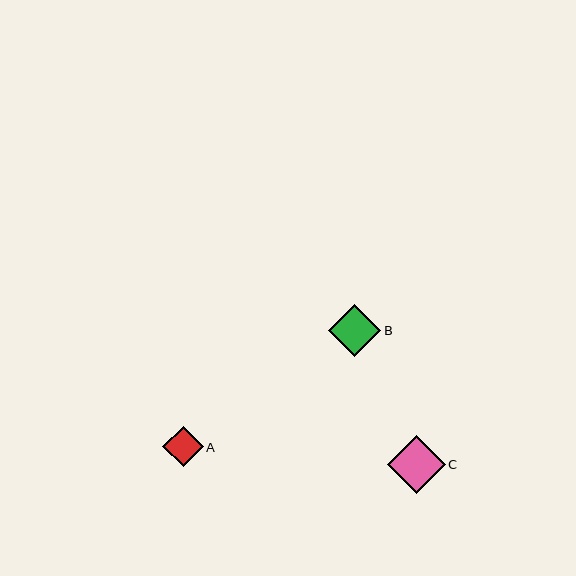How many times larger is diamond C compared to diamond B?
Diamond C is approximately 1.1 times the size of diamond B.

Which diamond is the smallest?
Diamond A is the smallest with a size of approximately 41 pixels.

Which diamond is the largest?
Diamond C is the largest with a size of approximately 58 pixels.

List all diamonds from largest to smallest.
From largest to smallest: C, B, A.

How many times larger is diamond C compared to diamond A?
Diamond C is approximately 1.4 times the size of diamond A.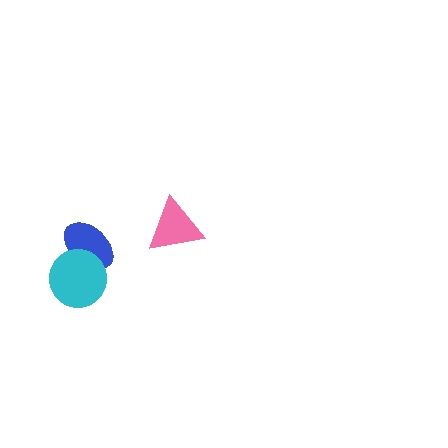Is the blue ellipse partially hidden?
Yes, it is partially covered by another shape.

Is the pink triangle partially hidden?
No, no other shape covers it.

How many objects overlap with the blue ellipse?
1 object overlaps with the blue ellipse.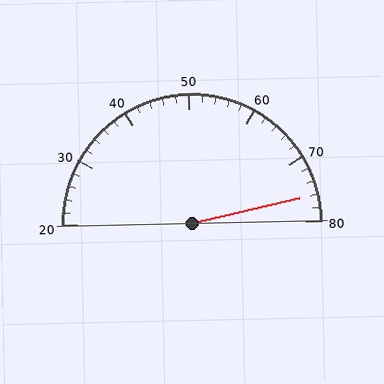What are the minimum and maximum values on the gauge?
The gauge ranges from 20 to 80.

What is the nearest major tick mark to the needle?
The nearest major tick mark is 80.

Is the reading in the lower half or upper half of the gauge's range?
The reading is in the upper half of the range (20 to 80).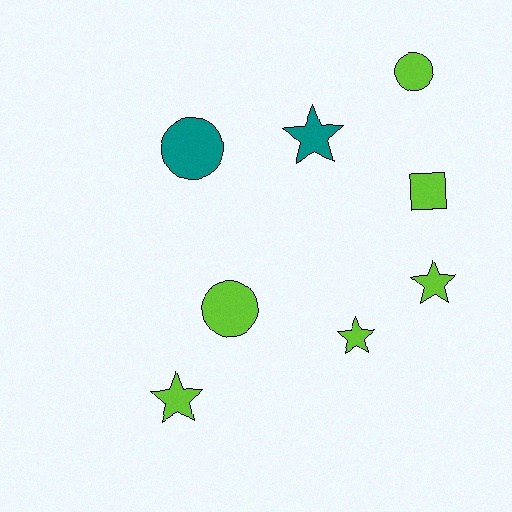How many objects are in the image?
There are 8 objects.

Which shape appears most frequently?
Star, with 4 objects.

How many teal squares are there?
There are no teal squares.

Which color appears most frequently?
Lime, with 6 objects.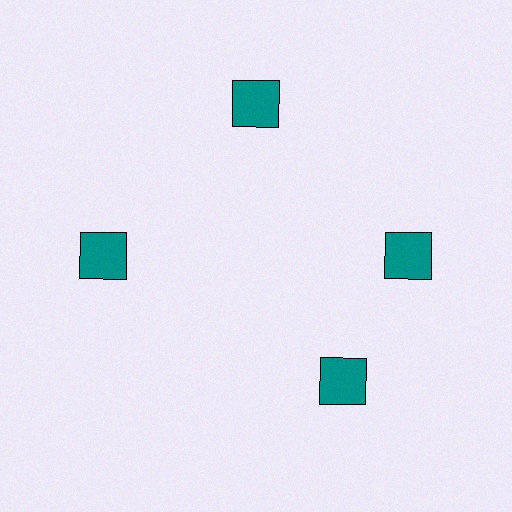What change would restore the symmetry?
The symmetry would be restored by rotating it back into even spacing with its neighbors so that all 4 squares sit at equal angles and equal distance from the center.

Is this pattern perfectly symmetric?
No. The 4 teal squares are arranged in a ring, but one element near the 6 o'clock position is rotated out of alignment along the ring, breaking the 4-fold rotational symmetry.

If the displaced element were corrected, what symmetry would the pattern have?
It would have 4-fold rotational symmetry — the pattern would map onto itself every 90 degrees.